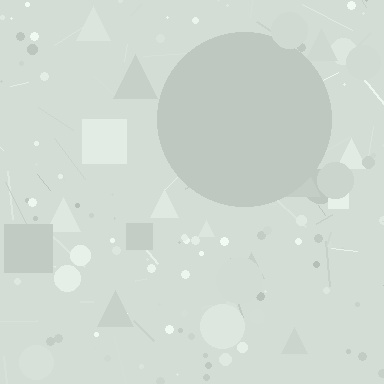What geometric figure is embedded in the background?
A circle is embedded in the background.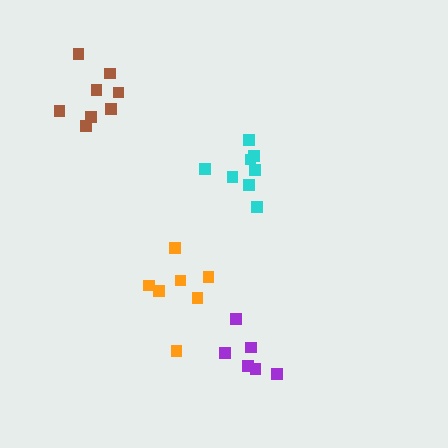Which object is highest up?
The brown cluster is topmost.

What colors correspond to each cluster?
The clusters are colored: cyan, orange, brown, purple.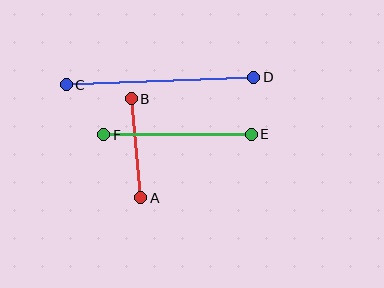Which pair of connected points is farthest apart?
Points C and D are farthest apart.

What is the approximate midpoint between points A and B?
The midpoint is at approximately (136, 148) pixels.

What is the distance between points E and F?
The distance is approximately 147 pixels.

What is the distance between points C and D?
The distance is approximately 188 pixels.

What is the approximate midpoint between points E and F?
The midpoint is at approximately (177, 134) pixels.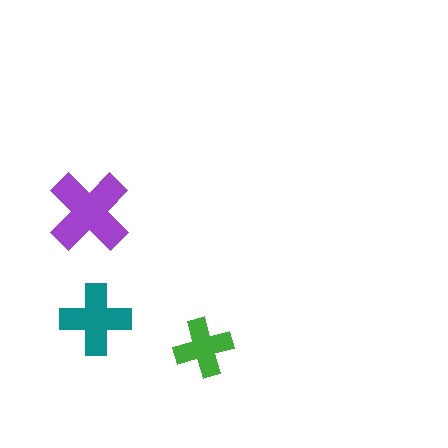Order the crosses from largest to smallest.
the purple one, the teal one, the green one.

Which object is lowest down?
The green cross is bottommost.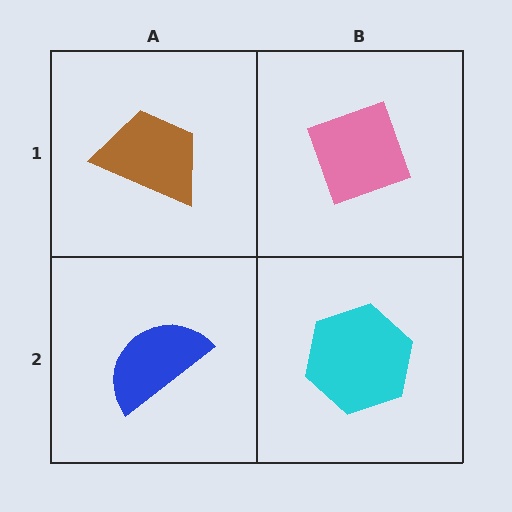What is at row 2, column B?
A cyan hexagon.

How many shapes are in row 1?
2 shapes.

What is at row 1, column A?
A brown trapezoid.